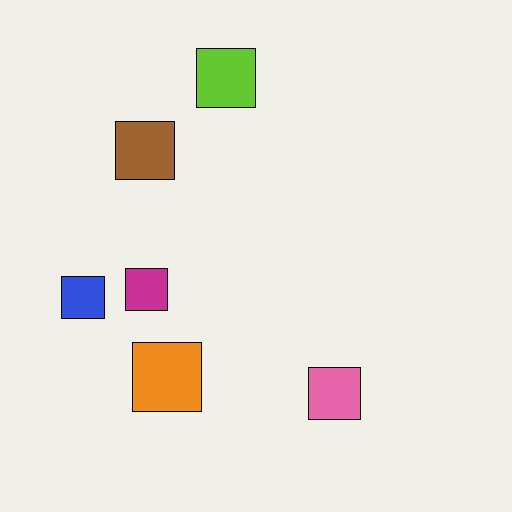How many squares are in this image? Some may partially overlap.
There are 6 squares.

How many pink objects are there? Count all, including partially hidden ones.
There is 1 pink object.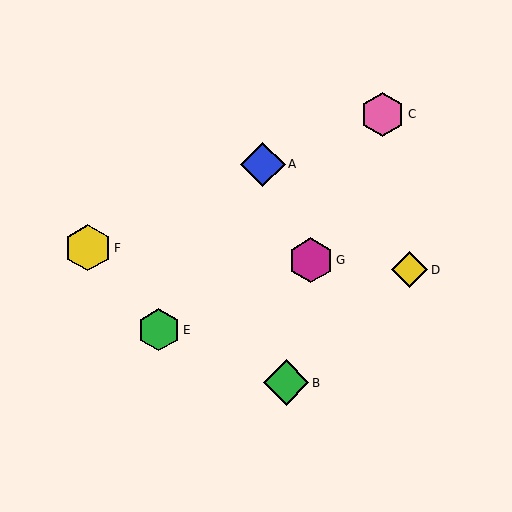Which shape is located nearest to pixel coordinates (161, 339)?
The green hexagon (labeled E) at (159, 330) is nearest to that location.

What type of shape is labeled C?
Shape C is a pink hexagon.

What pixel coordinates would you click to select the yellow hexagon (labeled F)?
Click at (88, 248) to select the yellow hexagon F.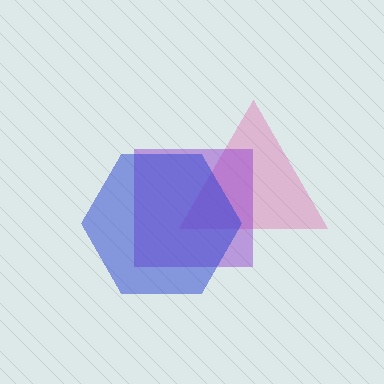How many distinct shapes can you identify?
There are 3 distinct shapes: a pink triangle, a purple square, a blue hexagon.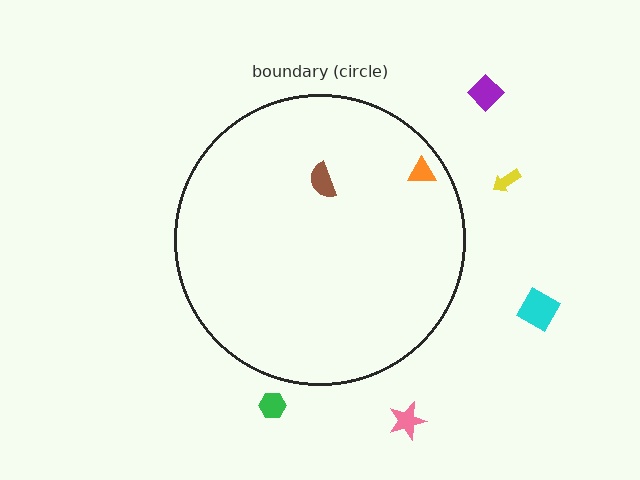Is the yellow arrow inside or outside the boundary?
Outside.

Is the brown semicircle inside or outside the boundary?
Inside.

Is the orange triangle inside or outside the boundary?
Inside.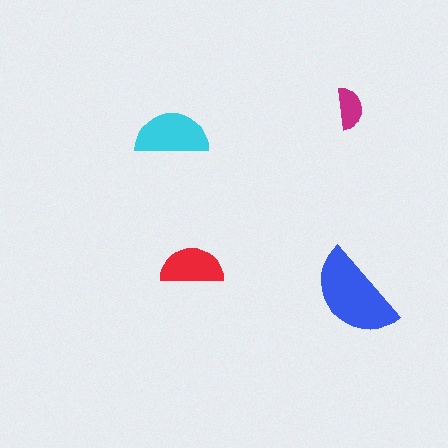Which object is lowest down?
The blue semicircle is bottommost.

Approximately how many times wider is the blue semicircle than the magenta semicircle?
About 2.5 times wider.